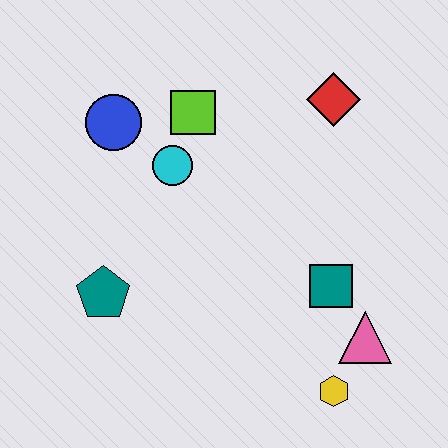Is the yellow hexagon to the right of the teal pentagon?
Yes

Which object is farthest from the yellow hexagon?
The blue circle is farthest from the yellow hexagon.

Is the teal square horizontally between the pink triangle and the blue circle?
Yes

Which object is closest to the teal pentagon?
The cyan circle is closest to the teal pentagon.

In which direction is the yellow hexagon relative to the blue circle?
The yellow hexagon is below the blue circle.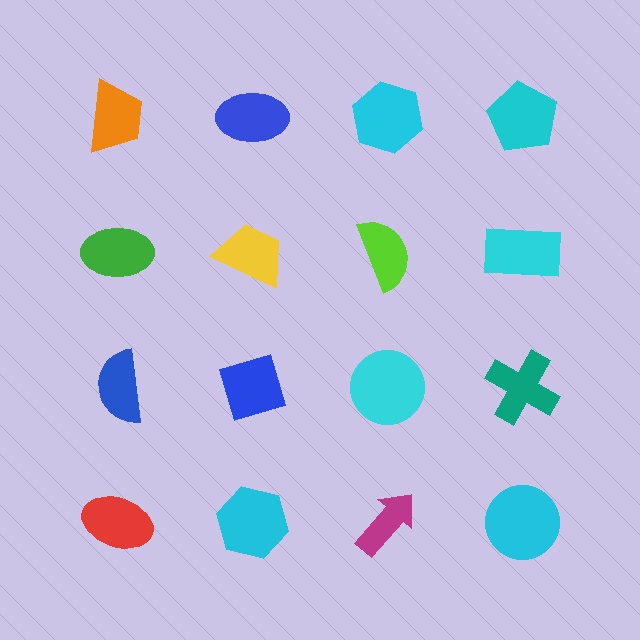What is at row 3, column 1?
A blue semicircle.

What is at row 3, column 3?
A cyan circle.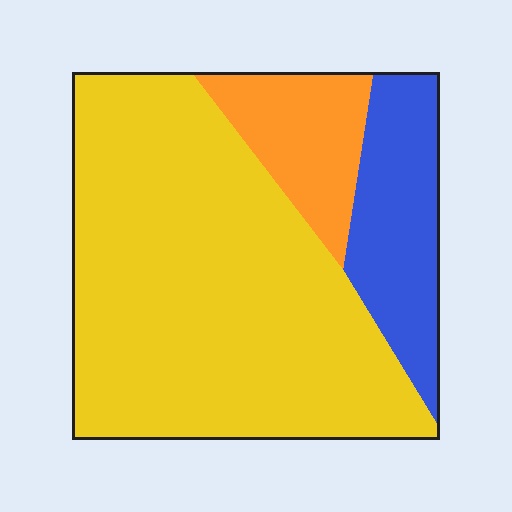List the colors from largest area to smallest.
From largest to smallest: yellow, blue, orange.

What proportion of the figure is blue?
Blue covers about 20% of the figure.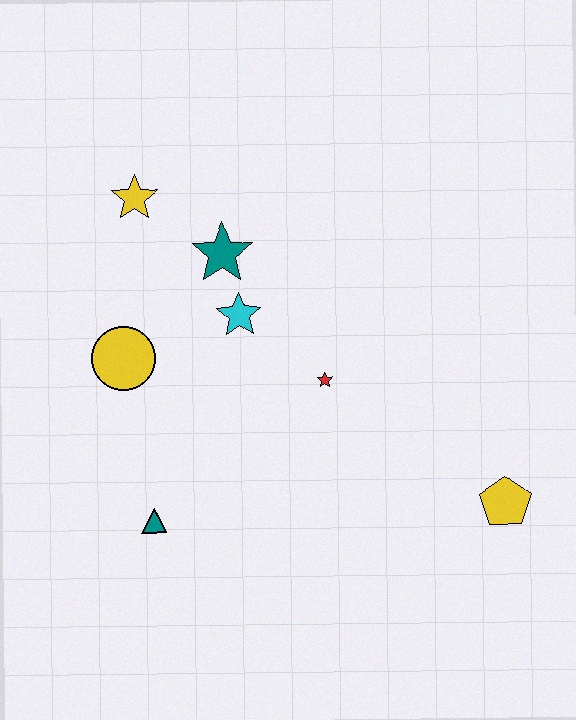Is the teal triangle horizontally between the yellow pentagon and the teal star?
No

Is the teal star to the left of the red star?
Yes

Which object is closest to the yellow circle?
The cyan star is closest to the yellow circle.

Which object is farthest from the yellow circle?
The yellow pentagon is farthest from the yellow circle.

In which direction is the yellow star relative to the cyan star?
The yellow star is above the cyan star.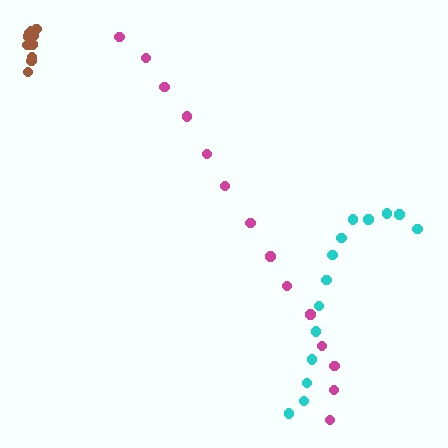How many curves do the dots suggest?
There are 3 distinct paths.